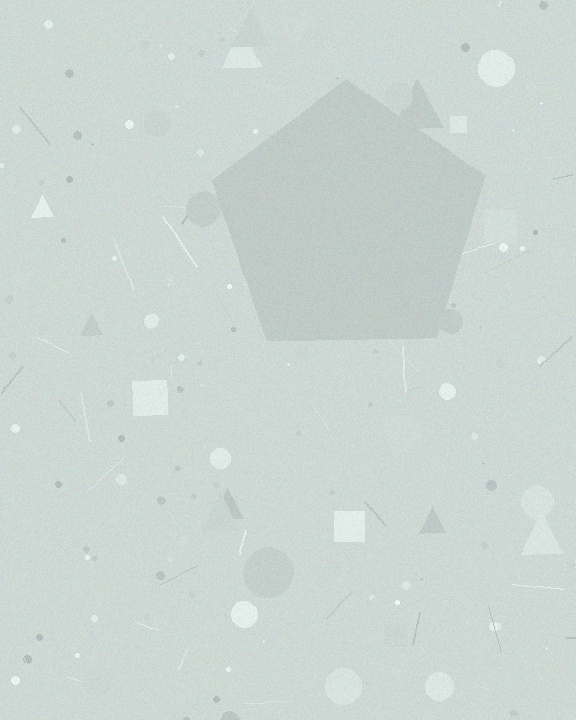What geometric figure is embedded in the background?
A pentagon is embedded in the background.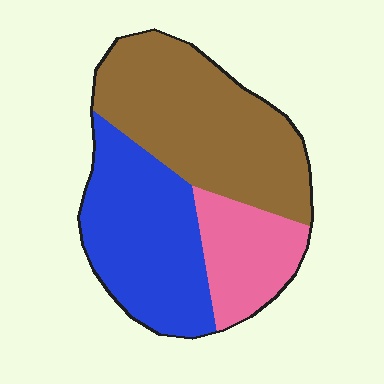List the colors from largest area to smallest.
From largest to smallest: brown, blue, pink.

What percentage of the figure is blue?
Blue covers about 35% of the figure.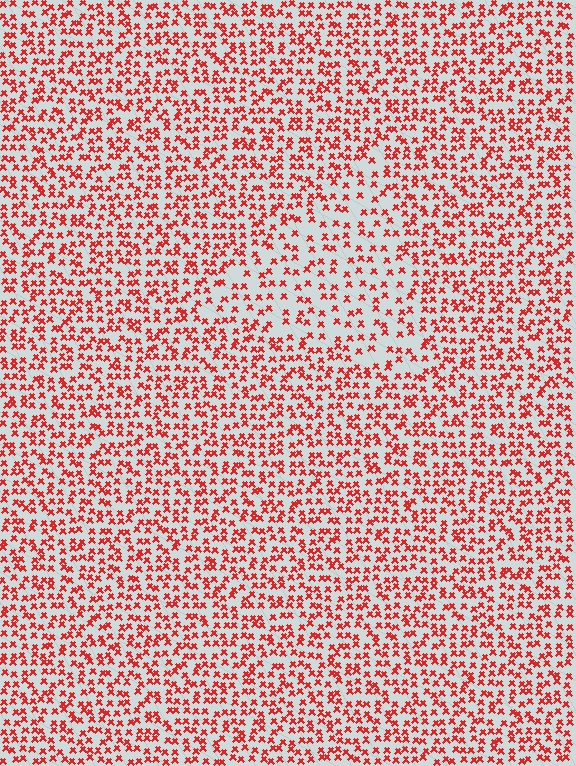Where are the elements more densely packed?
The elements are more densely packed outside the triangle boundary.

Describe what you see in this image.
The image contains small red elements arranged at two different densities. A triangle-shaped region is visible where the elements are less densely packed than the surrounding area.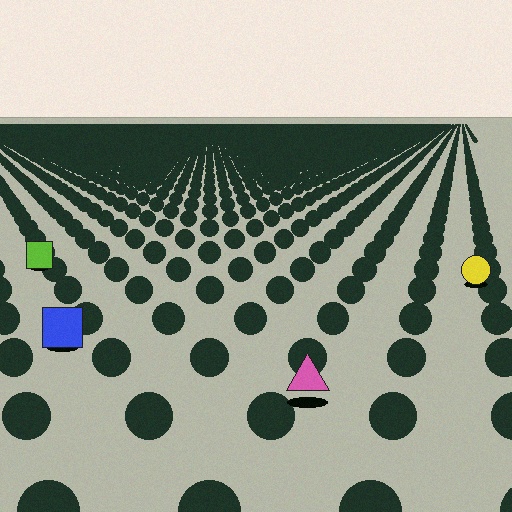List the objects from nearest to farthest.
From nearest to farthest: the pink triangle, the blue square, the yellow circle, the lime square.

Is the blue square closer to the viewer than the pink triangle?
No. The pink triangle is closer — you can tell from the texture gradient: the ground texture is coarser near it.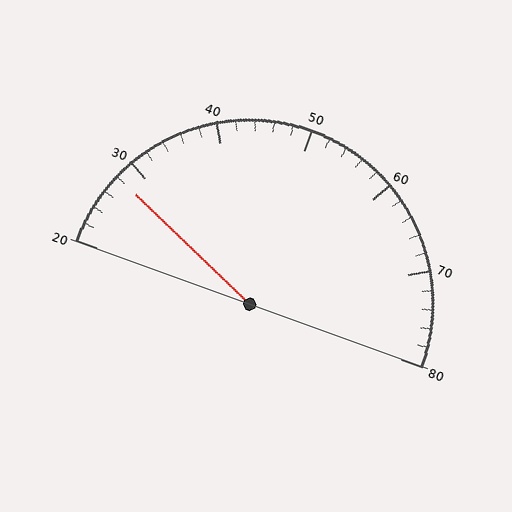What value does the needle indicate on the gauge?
The needle indicates approximately 28.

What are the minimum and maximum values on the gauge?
The gauge ranges from 20 to 80.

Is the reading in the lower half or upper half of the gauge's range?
The reading is in the lower half of the range (20 to 80).